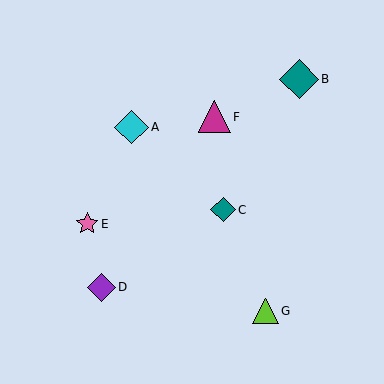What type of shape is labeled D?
Shape D is a purple diamond.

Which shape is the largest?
The teal diamond (labeled B) is the largest.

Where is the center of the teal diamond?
The center of the teal diamond is at (299, 79).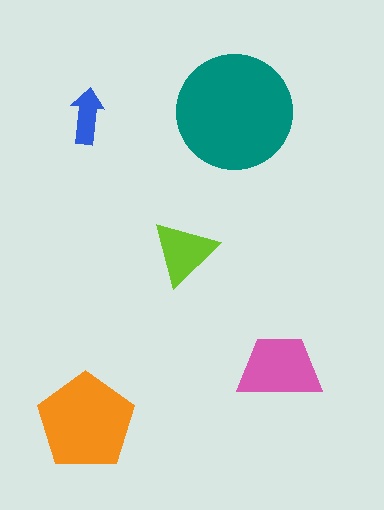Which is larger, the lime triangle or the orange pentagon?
The orange pentagon.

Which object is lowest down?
The orange pentagon is bottommost.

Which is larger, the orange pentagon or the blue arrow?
The orange pentagon.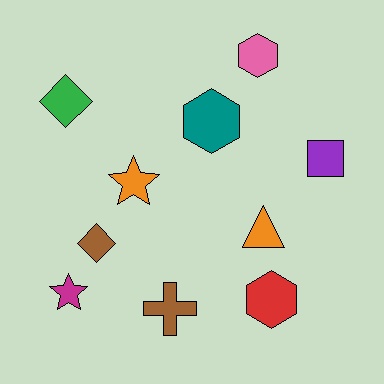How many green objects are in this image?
There is 1 green object.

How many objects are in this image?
There are 10 objects.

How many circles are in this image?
There are no circles.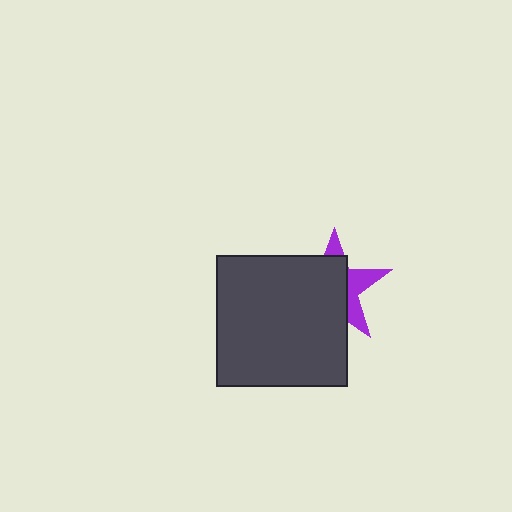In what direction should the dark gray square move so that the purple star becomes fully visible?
The dark gray square should move toward the lower-left. That is the shortest direction to clear the overlap and leave the purple star fully visible.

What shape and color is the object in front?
The object in front is a dark gray square.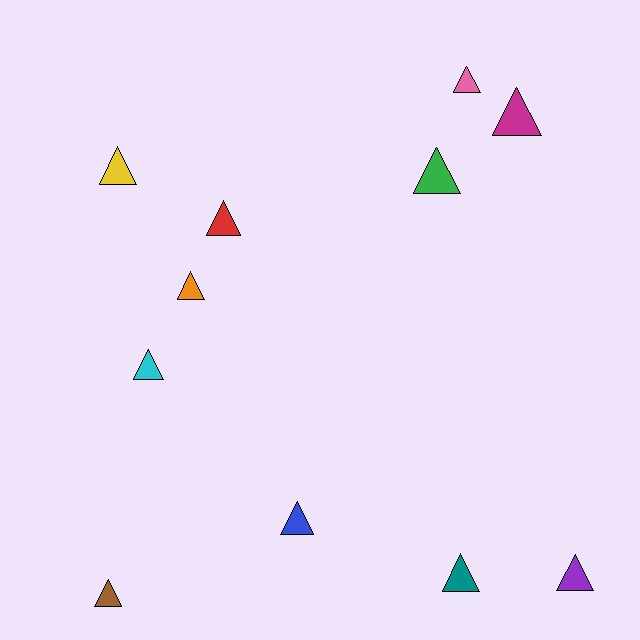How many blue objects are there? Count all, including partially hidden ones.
There is 1 blue object.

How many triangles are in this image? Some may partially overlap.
There are 11 triangles.